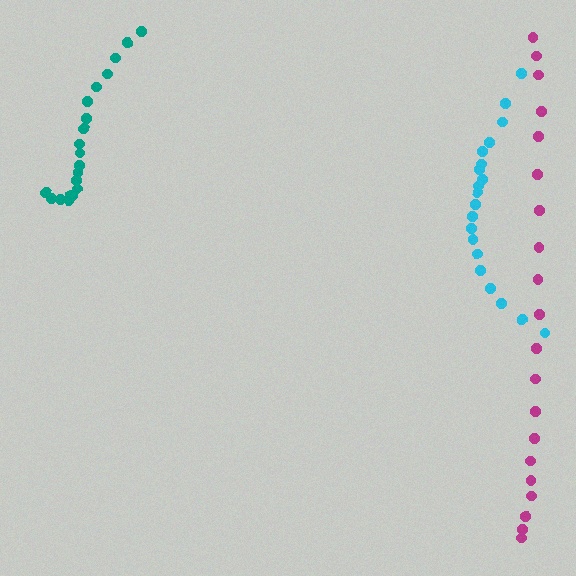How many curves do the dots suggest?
There are 3 distinct paths.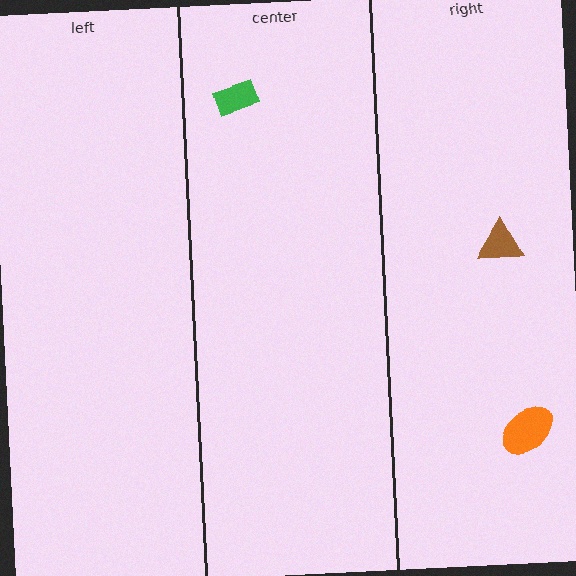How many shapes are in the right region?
2.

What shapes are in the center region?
The green rectangle.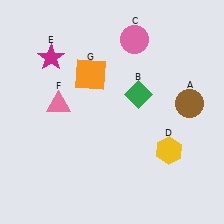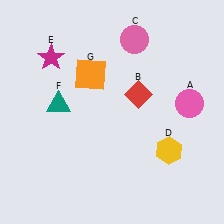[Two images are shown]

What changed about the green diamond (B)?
In Image 1, B is green. In Image 2, it changed to red.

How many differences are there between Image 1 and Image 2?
There are 3 differences between the two images.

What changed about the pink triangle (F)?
In Image 1, F is pink. In Image 2, it changed to teal.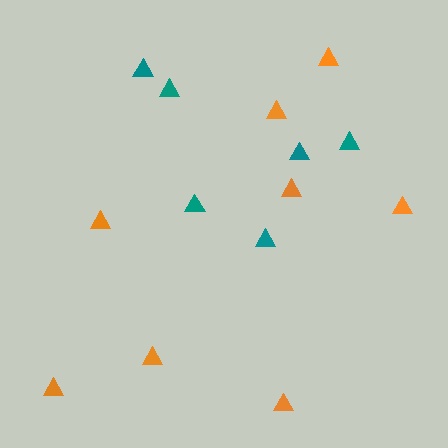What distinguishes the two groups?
There are 2 groups: one group of orange triangles (8) and one group of teal triangles (6).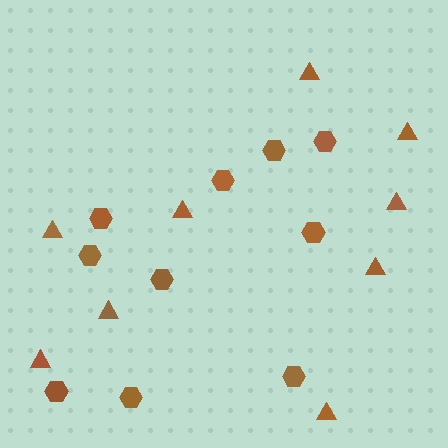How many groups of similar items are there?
There are 2 groups: one group of hexagons (10) and one group of triangles (9).